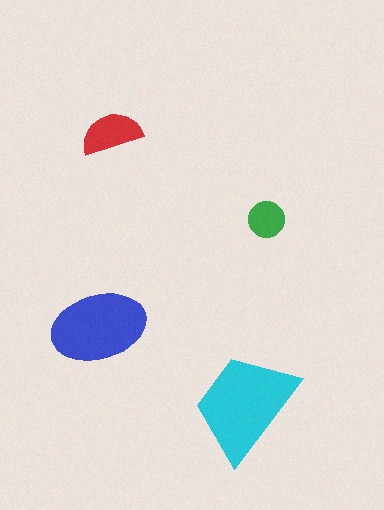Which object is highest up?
The red semicircle is topmost.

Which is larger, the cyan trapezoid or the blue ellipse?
The cyan trapezoid.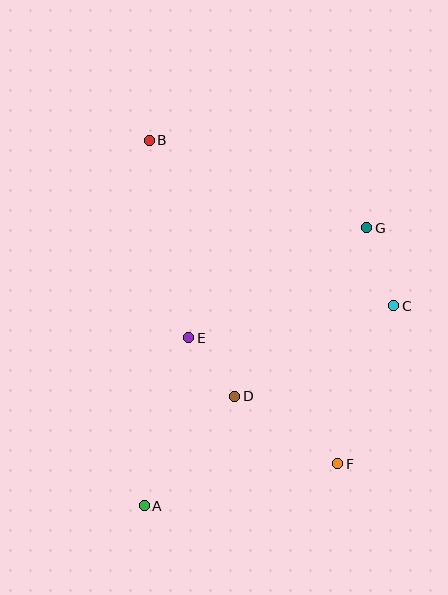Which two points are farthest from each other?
Points B and F are farthest from each other.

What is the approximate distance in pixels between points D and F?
The distance between D and F is approximately 123 pixels.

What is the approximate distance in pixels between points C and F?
The distance between C and F is approximately 168 pixels.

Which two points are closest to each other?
Points D and E are closest to each other.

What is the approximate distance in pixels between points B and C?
The distance between B and C is approximately 295 pixels.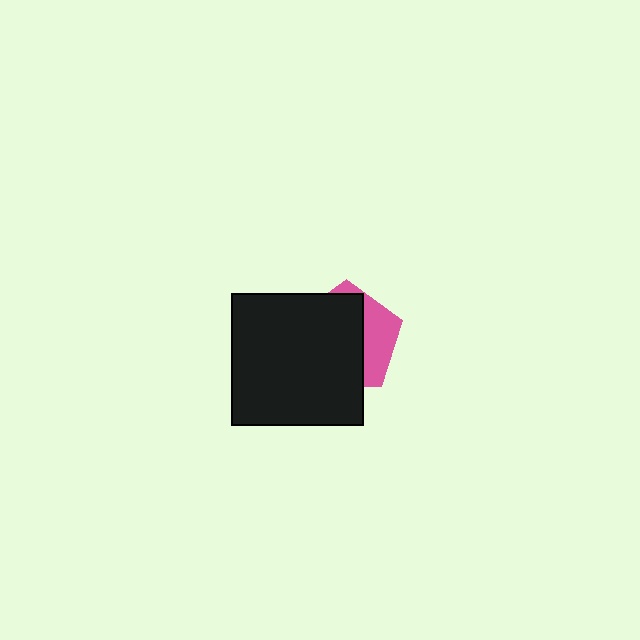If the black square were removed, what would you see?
You would see the complete pink pentagon.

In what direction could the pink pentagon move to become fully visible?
The pink pentagon could move right. That would shift it out from behind the black square entirely.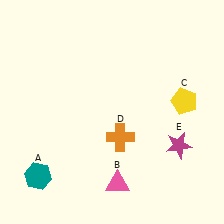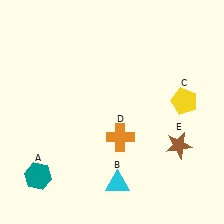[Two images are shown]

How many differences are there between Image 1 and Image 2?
There are 2 differences between the two images.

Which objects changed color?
B changed from pink to cyan. E changed from magenta to brown.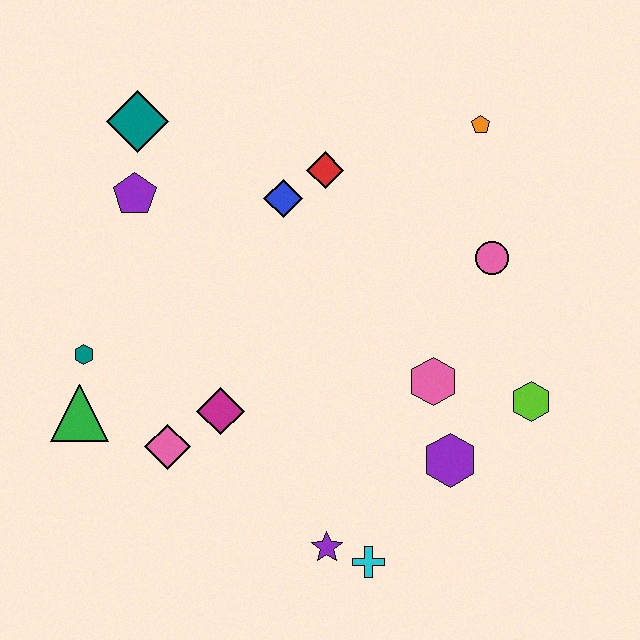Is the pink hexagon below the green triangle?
No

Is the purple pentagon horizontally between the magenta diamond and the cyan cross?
No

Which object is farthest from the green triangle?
The orange pentagon is farthest from the green triangle.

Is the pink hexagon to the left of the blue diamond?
No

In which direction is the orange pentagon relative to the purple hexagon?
The orange pentagon is above the purple hexagon.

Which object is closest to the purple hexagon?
The pink hexagon is closest to the purple hexagon.